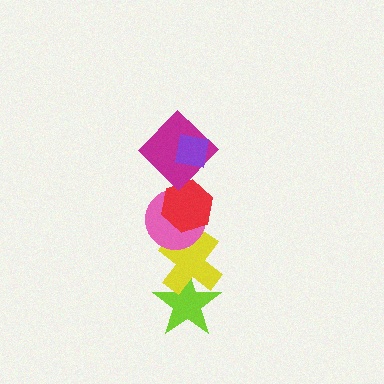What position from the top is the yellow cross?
The yellow cross is 5th from the top.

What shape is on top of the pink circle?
The red hexagon is on top of the pink circle.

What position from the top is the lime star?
The lime star is 6th from the top.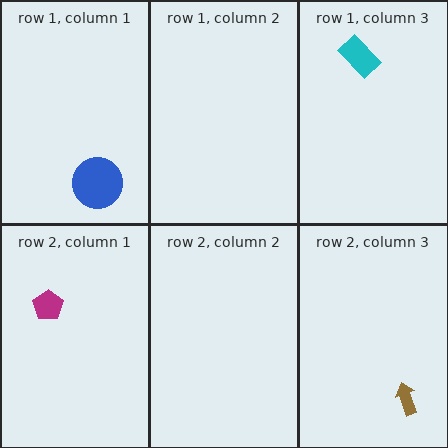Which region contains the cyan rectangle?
The row 1, column 3 region.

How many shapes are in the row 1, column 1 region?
1.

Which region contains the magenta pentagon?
The row 2, column 1 region.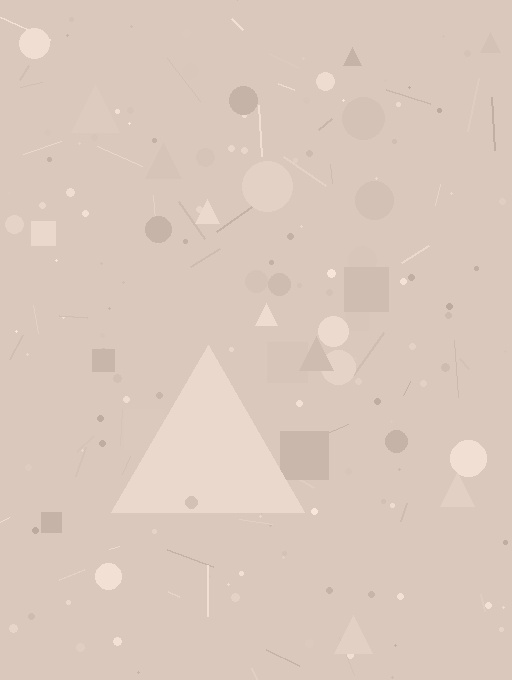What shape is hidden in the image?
A triangle is hidden in the image.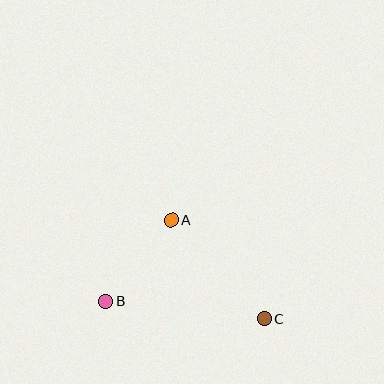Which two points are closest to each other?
Points A and B are closest to each other.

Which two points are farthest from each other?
Points B and C are farthest from each other.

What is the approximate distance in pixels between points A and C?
The distance between A and C is approximately 136 pixels.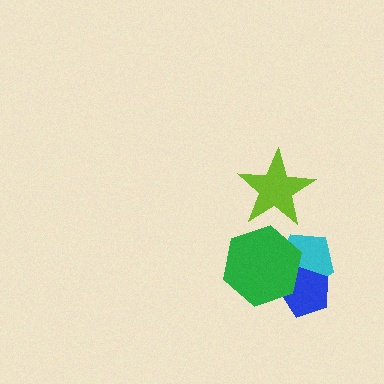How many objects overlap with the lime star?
0 objects overlap with the lime star.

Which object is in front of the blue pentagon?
The green hexagon is in front of the blue pentagon.